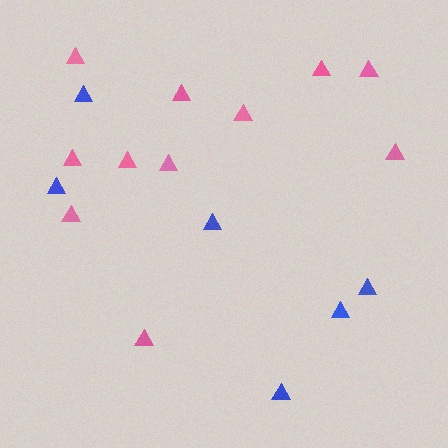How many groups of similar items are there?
There are 2 groups: one group of blue triangles (6) and one group of pink triangles (11).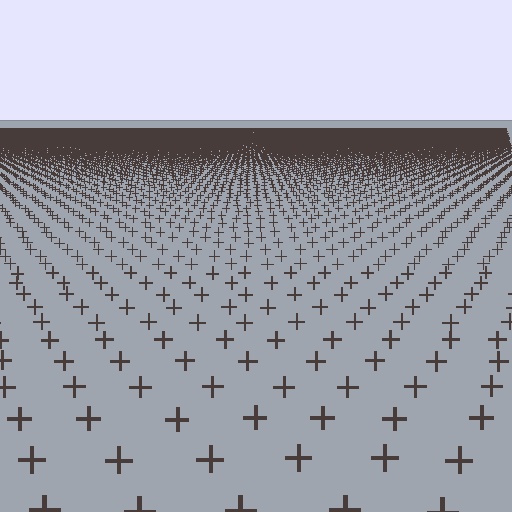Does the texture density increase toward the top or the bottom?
Density increases toward the top.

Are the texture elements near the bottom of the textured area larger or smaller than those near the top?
Larger. Near the bottom, elements are closer to the viewer and appear at a bigger on-screen size.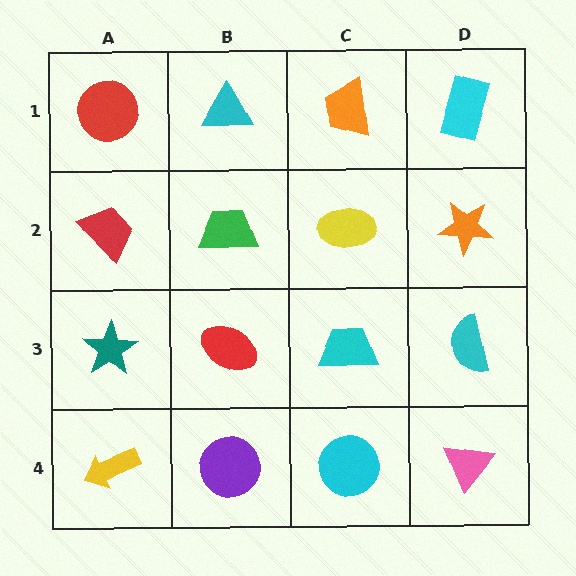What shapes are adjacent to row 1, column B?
A green trapezoid (row 2, column B), a red circle (row 1, column A), an orange trapezoid (row 1, column C).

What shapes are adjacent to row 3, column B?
A green trapezoid (row 2, column B), a purple circle (row 4, column B), a teal star (row 3, column A), a cyan trapezoid (row 3, column C).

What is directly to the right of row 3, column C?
A cyan semicircle.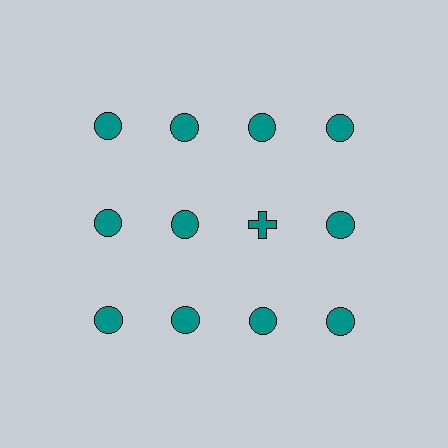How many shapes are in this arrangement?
There are 12 shapes arranged in a grid pattern.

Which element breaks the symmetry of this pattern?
The teal cross in the second row, center column breaks the symmetry. All other shapes are teal circles.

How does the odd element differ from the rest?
It has a different shape: cross instead of circle.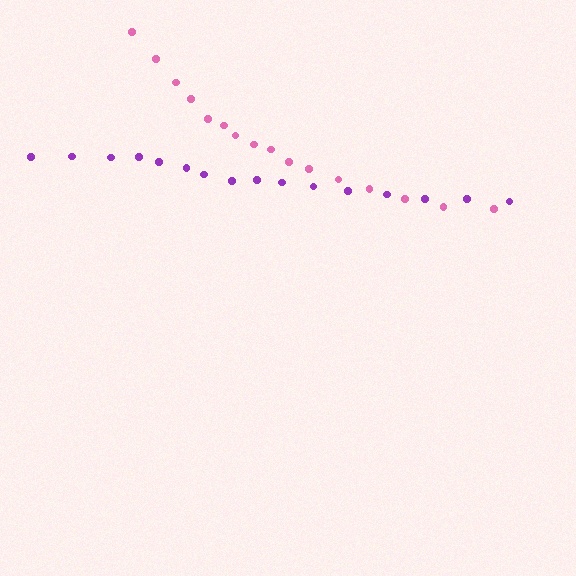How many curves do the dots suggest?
There are 2 distinct paths.